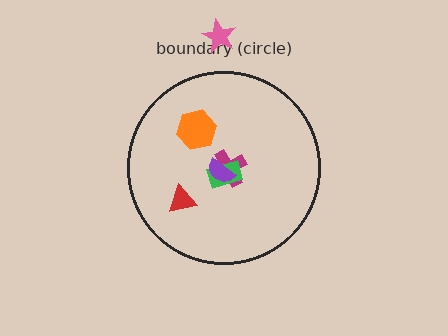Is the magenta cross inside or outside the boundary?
Inside.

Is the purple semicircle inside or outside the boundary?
Inside.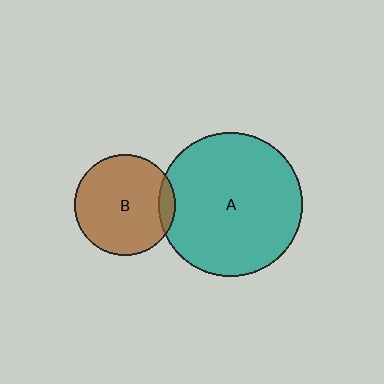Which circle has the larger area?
Circle A (teal).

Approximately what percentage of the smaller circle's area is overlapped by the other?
Approximately 10%.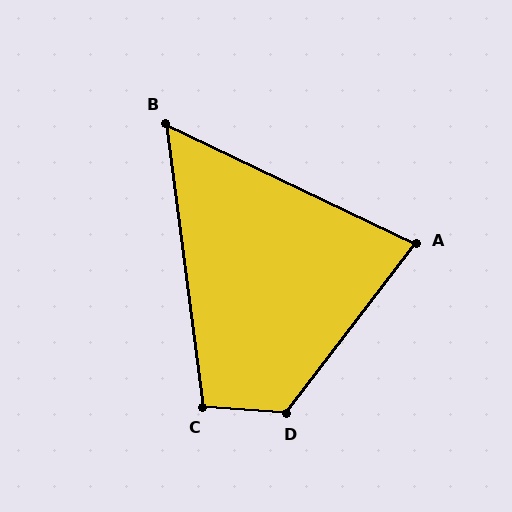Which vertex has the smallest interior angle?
B, at approximately 57 degrees.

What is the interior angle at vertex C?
Approximately 102 degrees (obtuse).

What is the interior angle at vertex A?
Approximately 78 degrees (acute).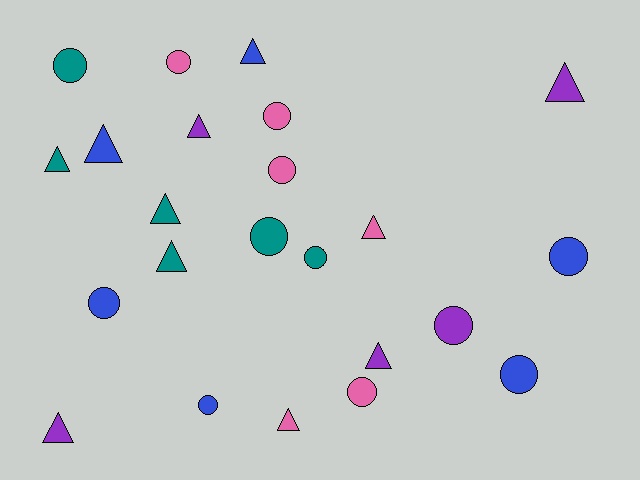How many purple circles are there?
There is 1 purple circle.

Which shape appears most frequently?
Circle, with 12 objects.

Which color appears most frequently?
Teal, with 6 objects.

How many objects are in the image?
There are 23 objects.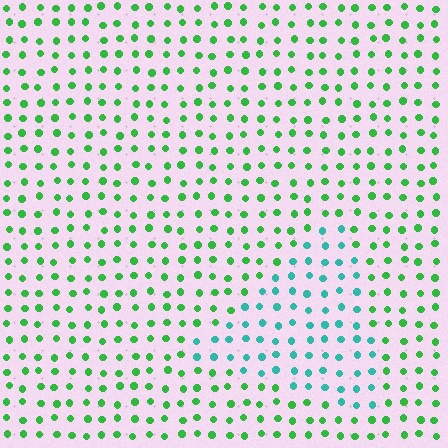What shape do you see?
I see a triangle.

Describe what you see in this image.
The image is filled with small green elements in a uniform arrangement. A triangle-shaped region is visible where the elements are tinted to a slightly different hue, forming a subtle color boundary.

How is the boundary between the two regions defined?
The boundary is defined purely by a slight shift in hue (about 46 degrees). Spacing, size, and orientation are identical on both sides.